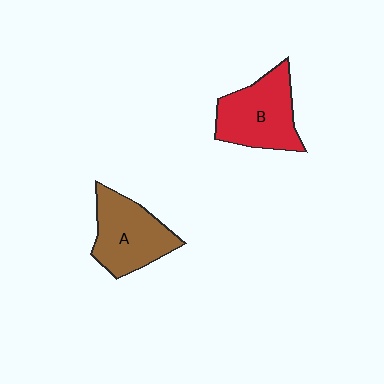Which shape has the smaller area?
Shape A (brown).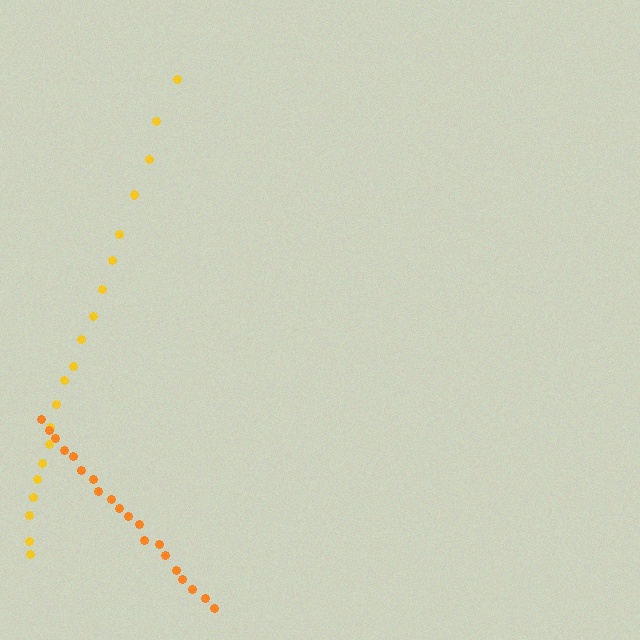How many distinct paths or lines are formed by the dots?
There are 2 distinct paths.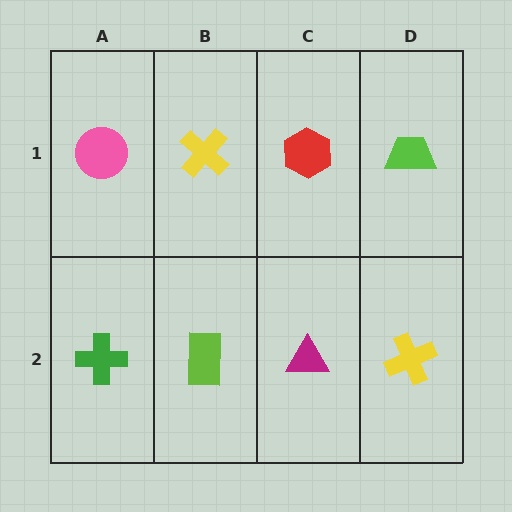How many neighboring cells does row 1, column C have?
3.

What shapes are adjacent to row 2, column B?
A yellow cross (row 1, column B), a green cross (row 2, column A), a magenta triangle (row 2, column C).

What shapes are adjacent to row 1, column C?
A magenta triangle (row 2, column C), a yellow cross (row 1, column B), a lime trapezoid (row 1, column D).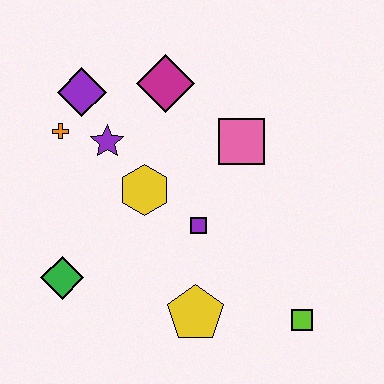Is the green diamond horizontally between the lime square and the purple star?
No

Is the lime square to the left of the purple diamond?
No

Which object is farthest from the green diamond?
The lime square is farthest from the green diamond.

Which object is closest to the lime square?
The yellow pentagon is closest to the lime square.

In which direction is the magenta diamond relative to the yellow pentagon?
The magenta diamond is above the yellow pentagon.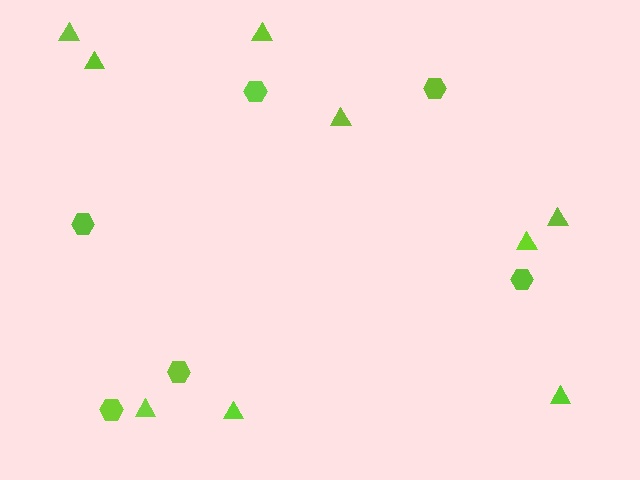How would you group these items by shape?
There are 2 groups: one group of triangles (9) and one group of hexagons (6).